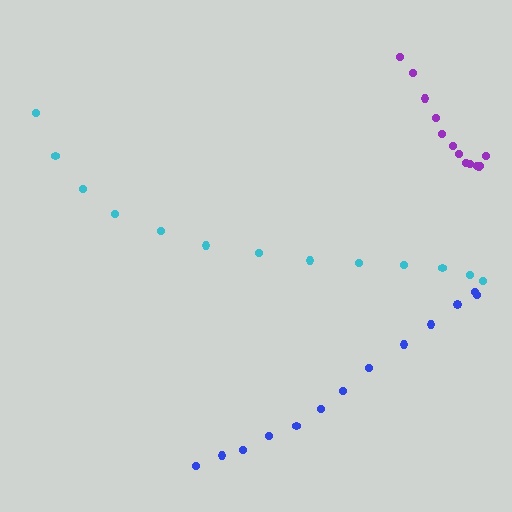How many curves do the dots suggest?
There are 3 distinct paths.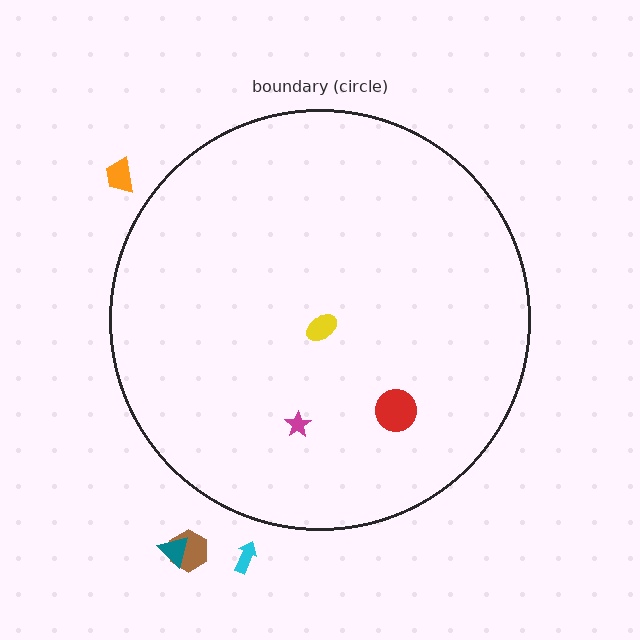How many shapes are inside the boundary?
3 inside, 4 outside.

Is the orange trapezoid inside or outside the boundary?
Outside.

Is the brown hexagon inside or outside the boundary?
Outside.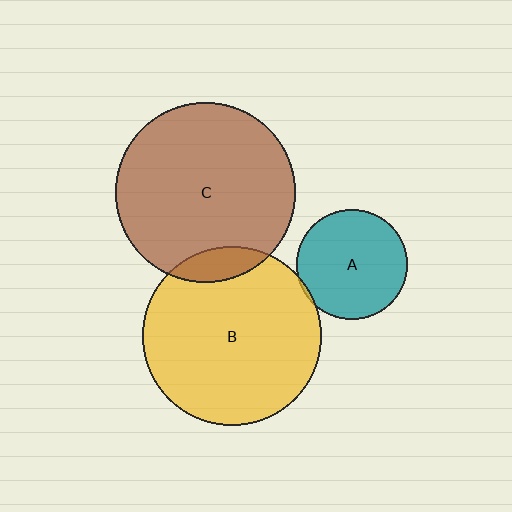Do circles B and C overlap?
Yes.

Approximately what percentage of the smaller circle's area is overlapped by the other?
Approximately 10%.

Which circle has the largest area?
Circle C (brown).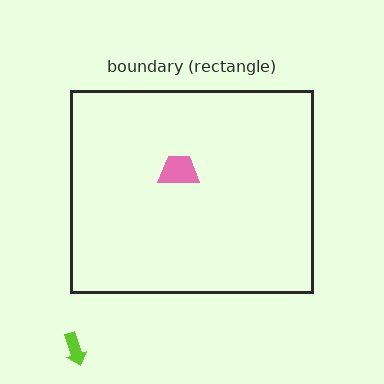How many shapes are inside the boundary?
1 inside, 1 outside.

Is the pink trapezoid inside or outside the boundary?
Inside.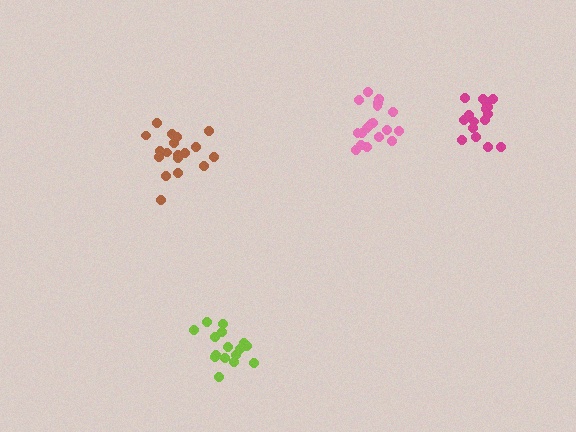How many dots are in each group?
Group 1: 19 dots, Group 2: 16 dots, Group 3: 16 dots, Group 4: 18 dots (69 total).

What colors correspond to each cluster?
The clusters are colored: brown, magenta, lime, pink.